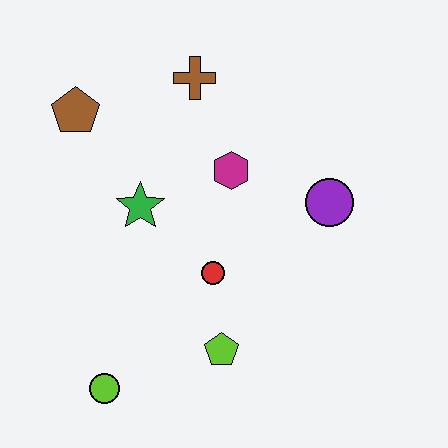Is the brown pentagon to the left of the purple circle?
Yes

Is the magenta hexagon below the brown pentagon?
Yes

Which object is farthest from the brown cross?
The lime circle is farthest from the brown cross.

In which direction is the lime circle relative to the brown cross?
The lime circle is below the brown cross.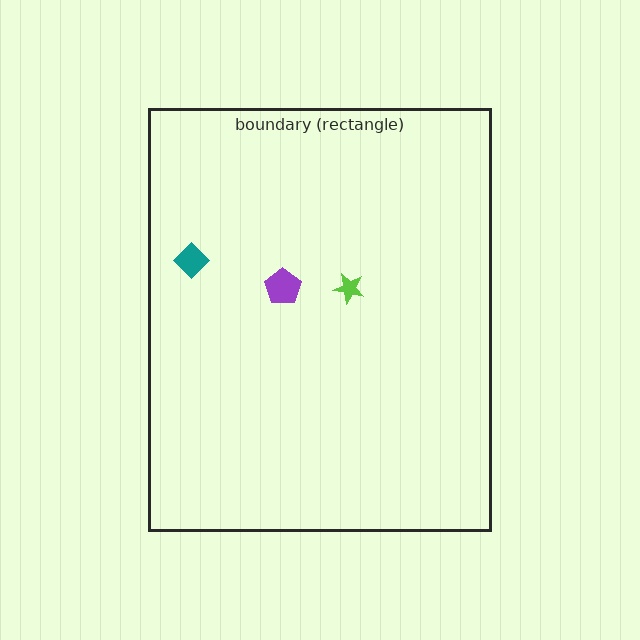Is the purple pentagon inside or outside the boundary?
Inside.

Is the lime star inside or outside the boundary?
Inside.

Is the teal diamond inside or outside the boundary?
Inside.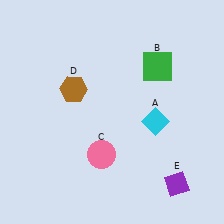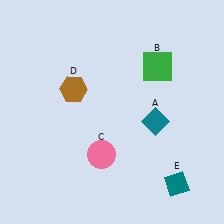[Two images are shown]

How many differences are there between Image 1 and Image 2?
There are 2 differences between the two images.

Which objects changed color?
A changed from cyan to teal. E changed from purple to teal.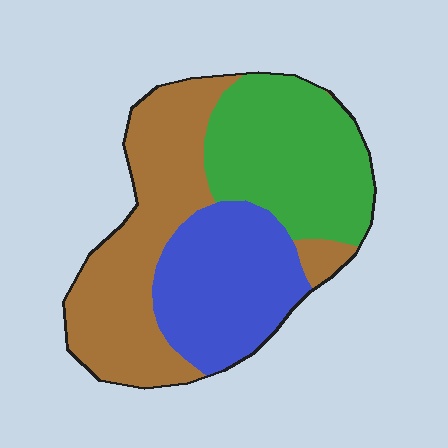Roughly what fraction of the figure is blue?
Blue covers 28% of the figure.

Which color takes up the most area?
Brown, at roughly 40%.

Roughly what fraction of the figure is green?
Green takes up between a sixth and a third of the figure.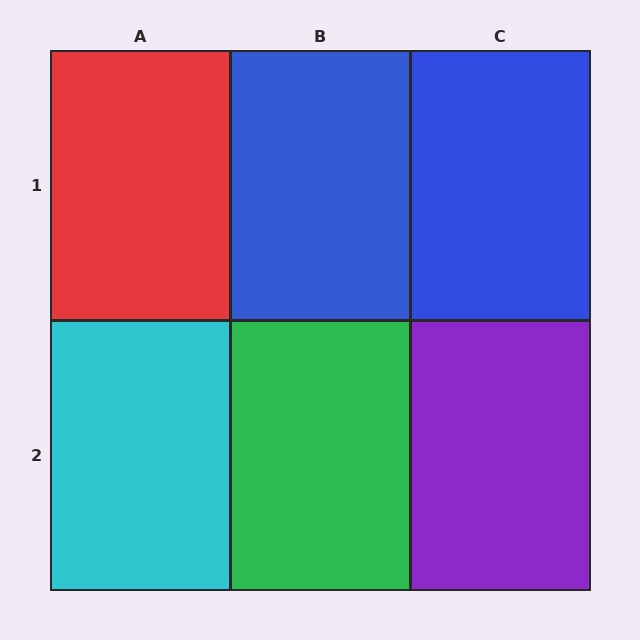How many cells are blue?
2 cells are blue.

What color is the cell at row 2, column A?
Cyan.